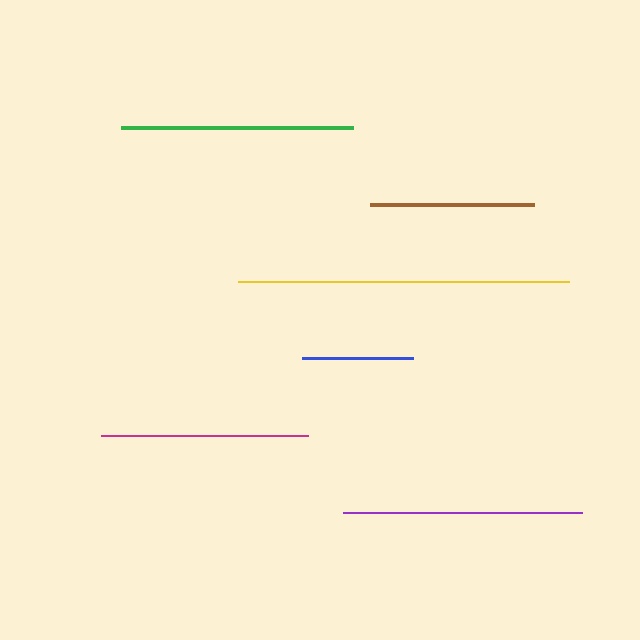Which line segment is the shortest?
The blue line is the shortest at approximately 112 pixels.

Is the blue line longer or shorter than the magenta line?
The magenta line is longer than the blue line.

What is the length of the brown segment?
The brown segment is approximately 164 pixels long.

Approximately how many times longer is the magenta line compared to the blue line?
The magenta line is approximately 1.9 times the length of the blue line.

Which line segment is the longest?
The yellow line is the longest at approximately 331 pixels.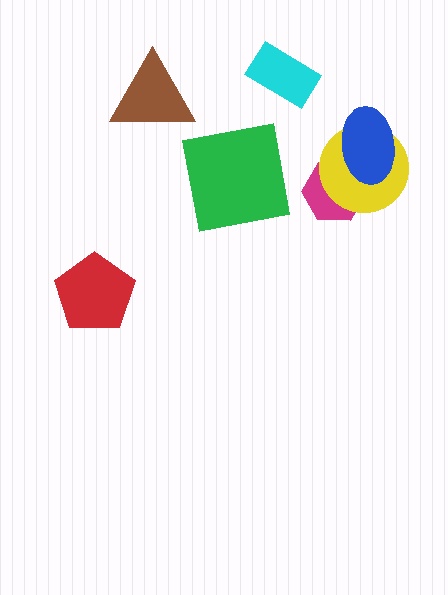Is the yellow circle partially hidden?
Yes, it is partially covered by another shape.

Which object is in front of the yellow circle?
The blue ellipse is in front of the yellow circle.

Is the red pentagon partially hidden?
No, no other shape covers it.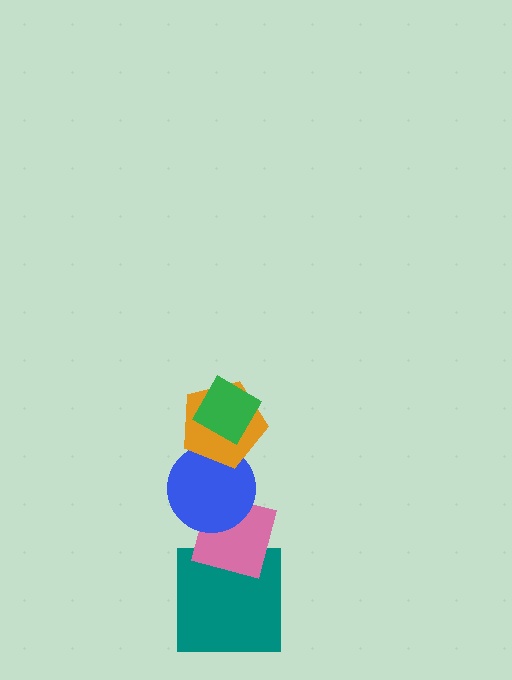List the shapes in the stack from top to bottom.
From top to bottom: the green diamond, the orange pentagon, the blue circle, the pink square, the teal square.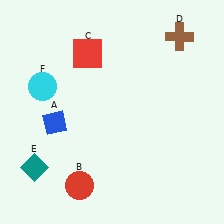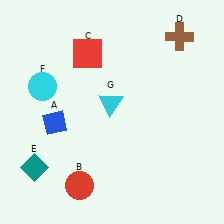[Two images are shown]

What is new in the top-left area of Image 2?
A cyan triangle (G) was added in the top-left area of Image 2.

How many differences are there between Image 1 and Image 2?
There is 1 difference between the two images.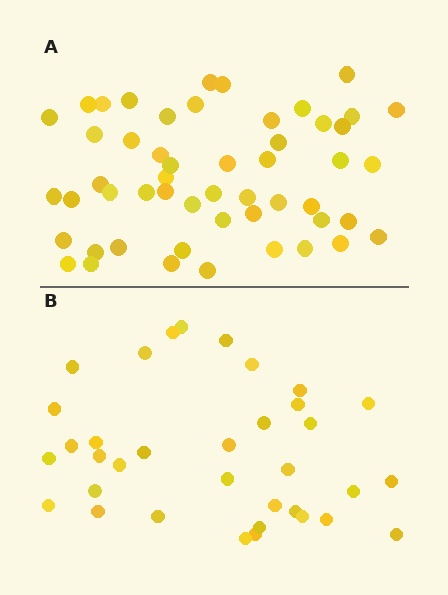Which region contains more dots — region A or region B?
Region A (the top region) has more dots.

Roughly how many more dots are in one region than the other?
Region A has approximately 15 more dots than region B.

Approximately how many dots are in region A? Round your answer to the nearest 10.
About 50 dots. (The exact count is 52, which rounds to 50.)